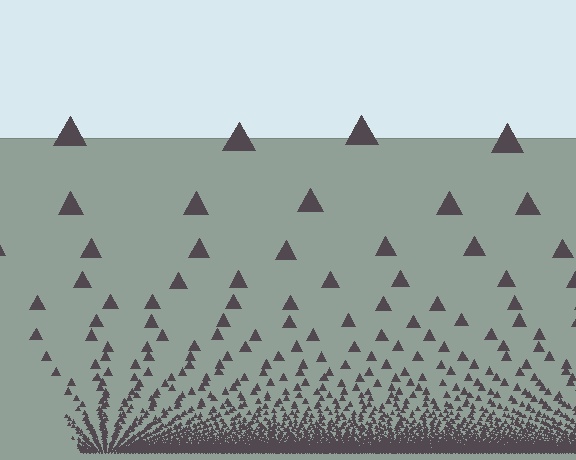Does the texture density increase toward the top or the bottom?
Density increases toward the bottom.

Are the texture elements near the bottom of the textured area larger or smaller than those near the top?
Smaller. The gradient is inverted — elements near the bottom are smaller and denser.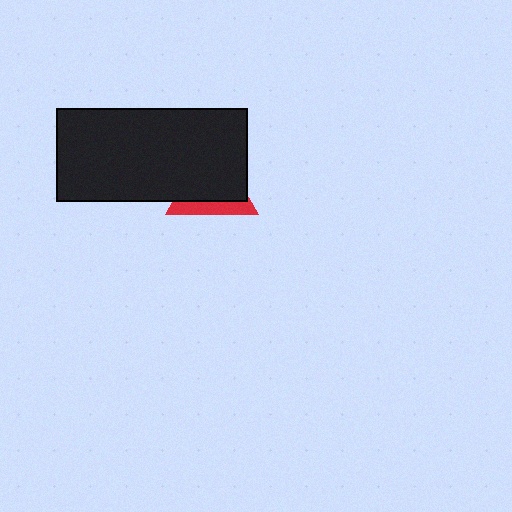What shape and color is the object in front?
The object in front is a black rectangle.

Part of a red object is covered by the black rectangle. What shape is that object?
It is a triangle.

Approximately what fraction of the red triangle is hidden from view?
Roughly 68% of the red triangle is hidden behind the black rectangle.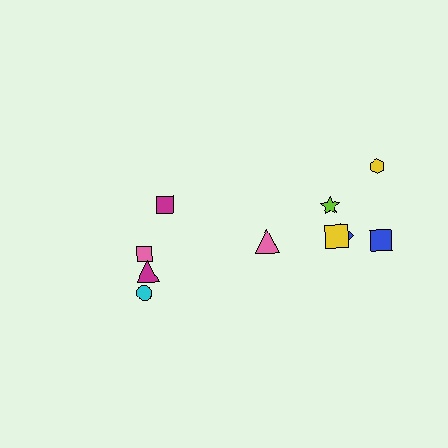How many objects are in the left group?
There are 4 objects.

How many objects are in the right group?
There are 6 objects.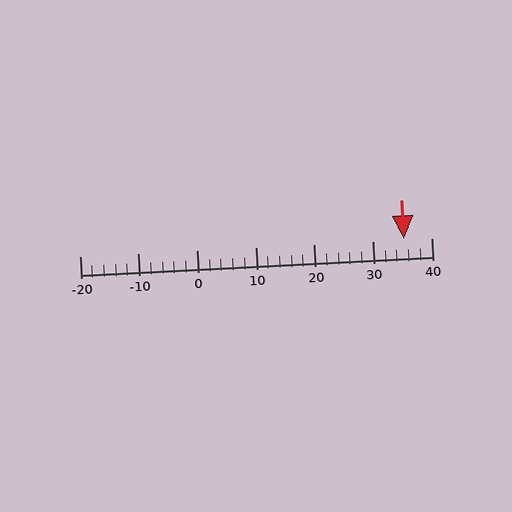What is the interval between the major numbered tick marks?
The major tick marks are spaced 10 units apart.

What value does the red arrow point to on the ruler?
The red arrow points to approximately 35.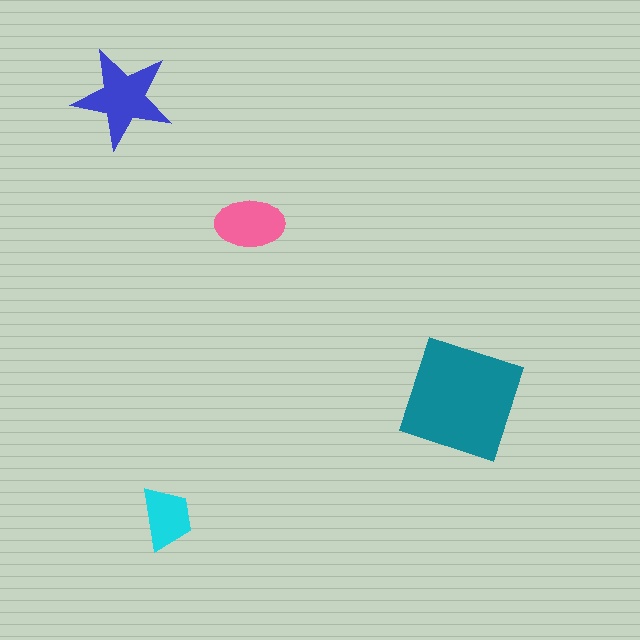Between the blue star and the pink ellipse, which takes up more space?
The blue star.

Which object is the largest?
The teal square.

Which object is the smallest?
The cyan trapezoid.